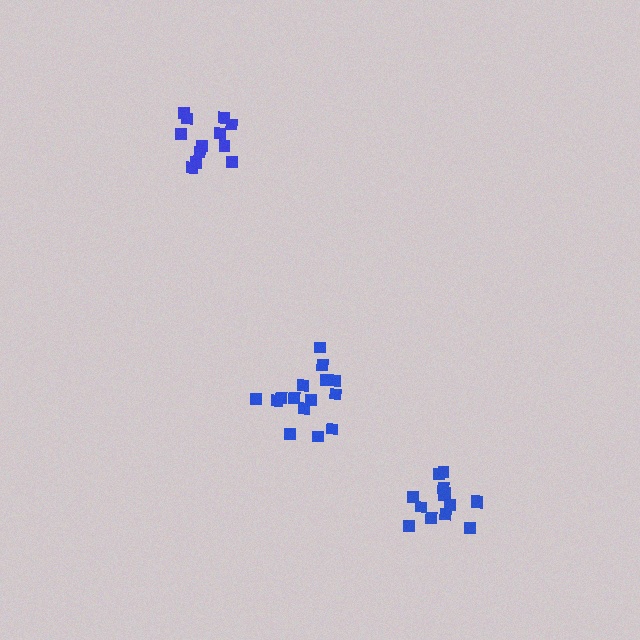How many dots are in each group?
Group 1: 15 dots, Group 2: 13 dots, Group 3: 14 dots (42 total).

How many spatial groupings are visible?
There are 3 spatial groupings.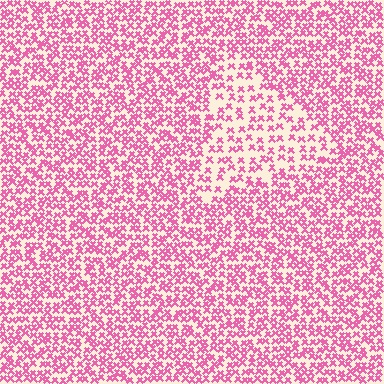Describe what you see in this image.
The image contains small pink elements arranged at two different densities. A triangle-shaped region is visible where the elements are less densely packed than the surrounding area.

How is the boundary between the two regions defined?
The boundary is defined by a change in element density (approximately 1.9x ratio). All elements are the same color, size, and shape.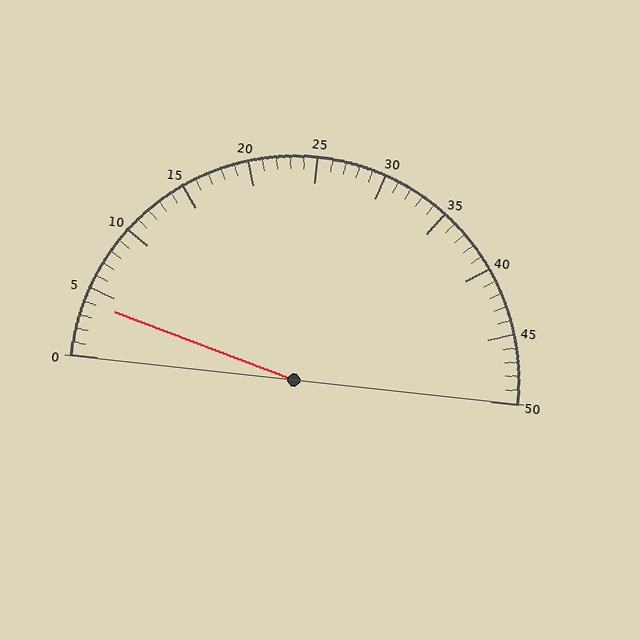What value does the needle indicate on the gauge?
The needle indicates approximately 4.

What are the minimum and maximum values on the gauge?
The gauge ranges from 0 to 50.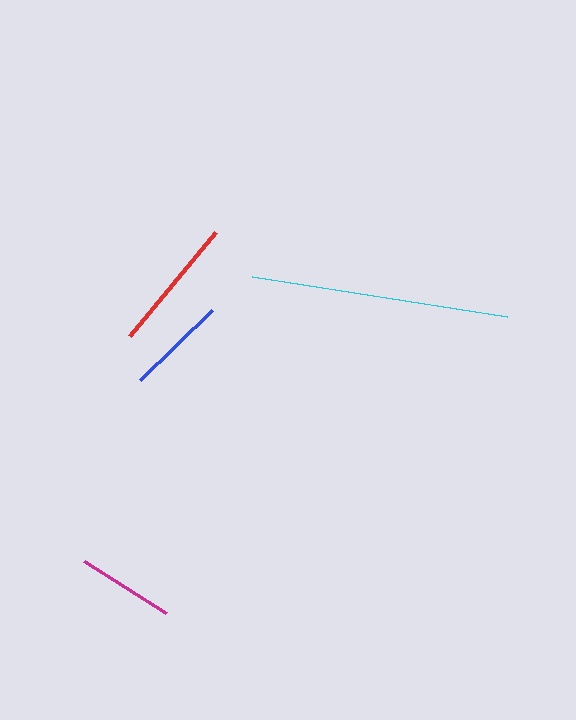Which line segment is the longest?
The cyan line is the longest at approximately 258 pixels.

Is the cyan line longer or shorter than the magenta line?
The cyan line is longer than the magenta line.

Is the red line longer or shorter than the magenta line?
The red line is longer than the magenta line.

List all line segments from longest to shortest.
From longest to shortest: cyan, red, blue, magenta.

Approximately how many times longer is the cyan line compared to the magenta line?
The cyan line is approximately 2.6 times the length of the magenta line.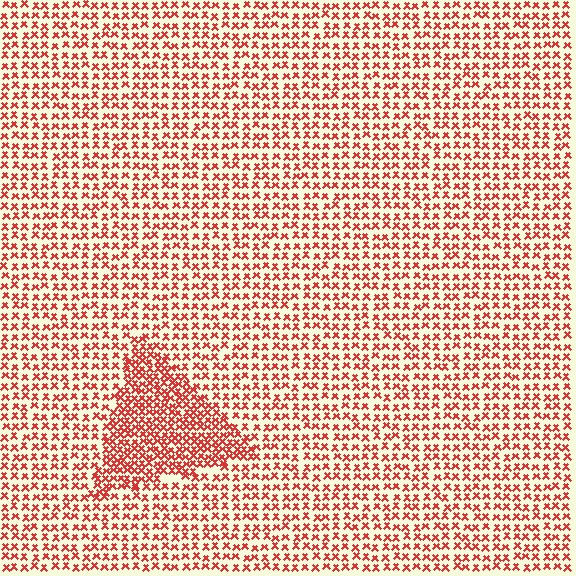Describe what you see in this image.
The image contains small red elements arranged at two different densities. A triangle-shaped region is visible where the elements are more densely packed than the surrounding area.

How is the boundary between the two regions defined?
The boundary is defined by a change in element density (approximately 1.9x ratio). All elements are the same color, size, and shape.